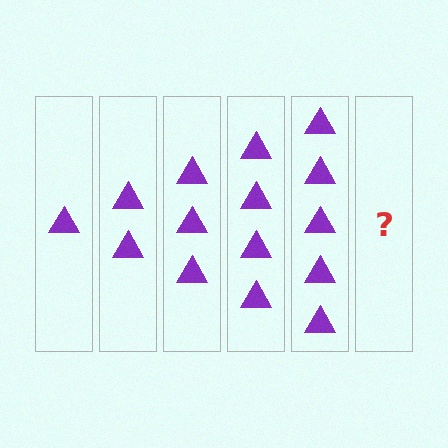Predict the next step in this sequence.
The next step is 6 triangles.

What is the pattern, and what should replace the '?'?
The pattern is that each step adds one more triangle. The '?' should be 6 triangles.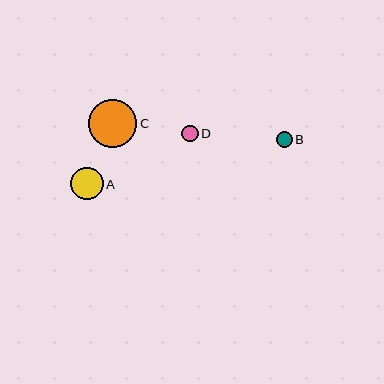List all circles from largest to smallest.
From largest to smallest: C, A, D, B.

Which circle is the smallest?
Circle B is the smallest with a size of approximately 16 pixels.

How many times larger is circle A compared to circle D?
Circle A is approximately 2.0 times the size of circle D.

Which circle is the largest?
Circle C is the largest with a size of approximately 48 pixels.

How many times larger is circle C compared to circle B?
Circle C is approximately 2.9 times the size of circle B.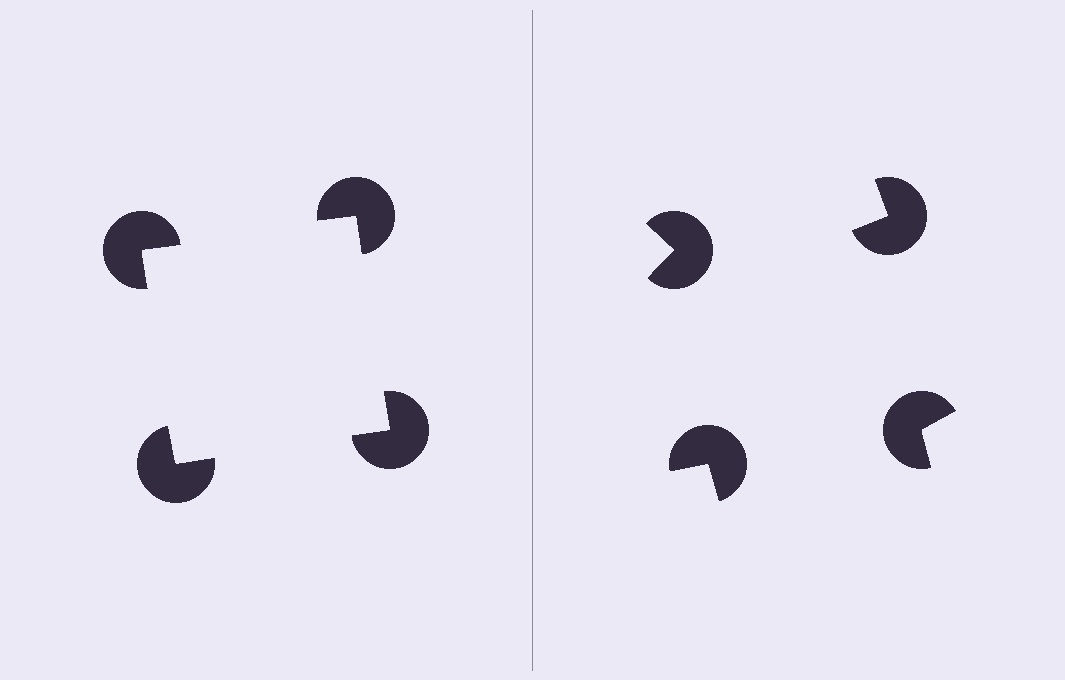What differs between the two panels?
The pac-man discs are positioned identically on both sides; only the wedge orientations differ. On the left they align to a square; on the right they are misaligned.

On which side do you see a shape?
An illusory square appears on the left side. On the right side the wedge cuts are rotated, so no coherent shape forms.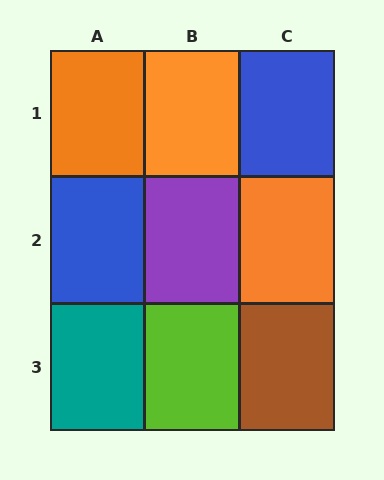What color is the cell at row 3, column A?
Teal.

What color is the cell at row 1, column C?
Blue.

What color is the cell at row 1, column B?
Orange.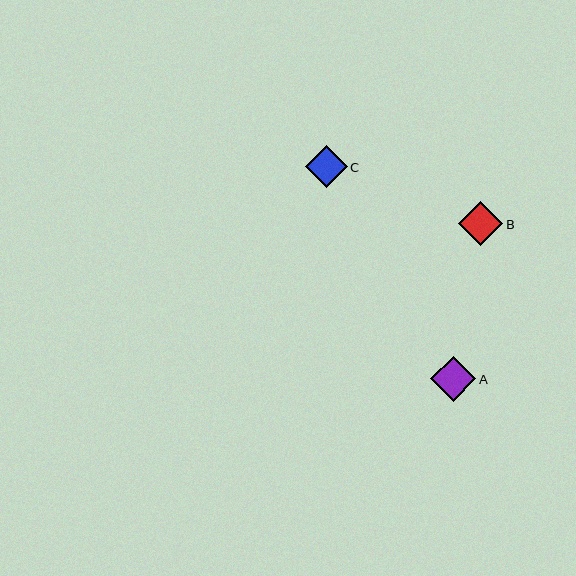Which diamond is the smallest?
Diamond C is the smallest with a size of approximately 42 pixels.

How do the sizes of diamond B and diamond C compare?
Diamond B and diamond C are approximately the same size.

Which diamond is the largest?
Diamond A is the largest with a size of approximately 45 pixels.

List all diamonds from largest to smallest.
From largest to smallest: A, B, C.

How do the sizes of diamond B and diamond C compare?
Diamond B and diamond C are approximately the same size.